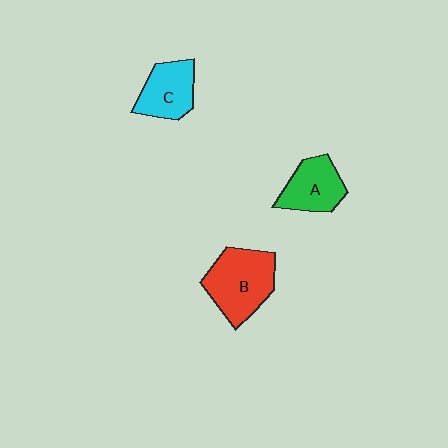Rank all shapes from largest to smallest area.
From largest to smallest: B (red), A (green), C (cyan).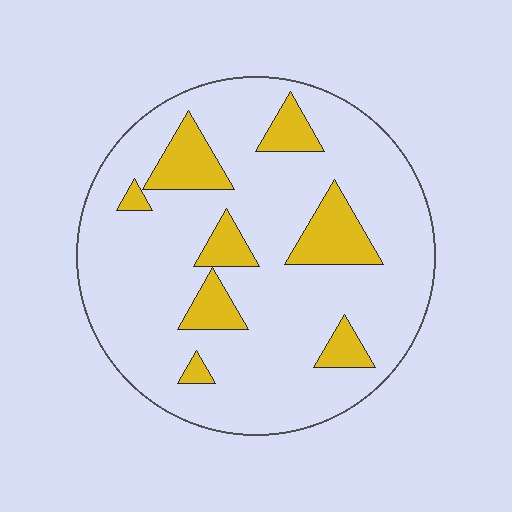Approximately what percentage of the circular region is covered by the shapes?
Approximately 15%.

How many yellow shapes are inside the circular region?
8.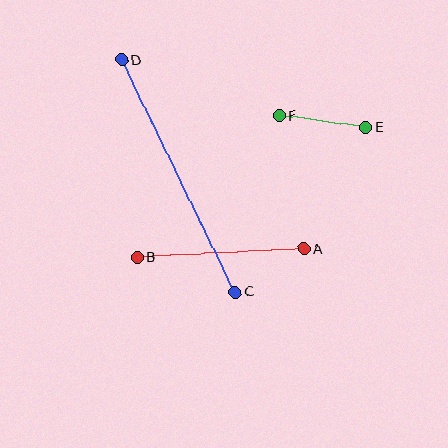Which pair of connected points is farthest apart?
Points C and D are farthest apart.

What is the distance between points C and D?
The distance is approximately 258 pixels.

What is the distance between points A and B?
The distance is approximately 167 pixels.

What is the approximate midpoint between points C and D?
The midpoint is at approximately (178, 176) pixels.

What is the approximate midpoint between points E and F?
The midpoint is at approximately (322, 121) pixels.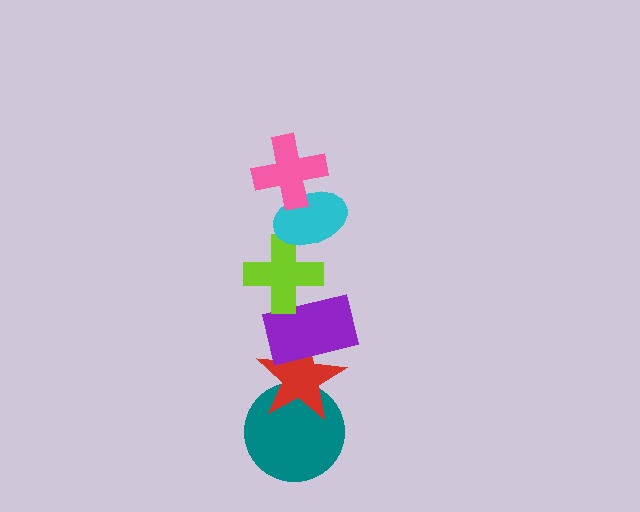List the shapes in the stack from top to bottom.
From top to bottom: the pink cross, the cyan ellipse, the lime cross, the purple rectangle, the red star, the teal circle.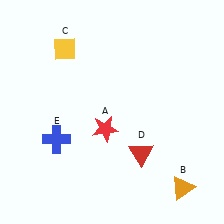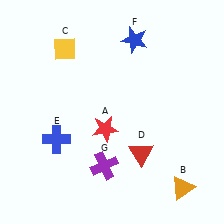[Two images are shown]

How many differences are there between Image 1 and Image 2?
There are 2 differences between the two images.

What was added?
A blue star (F), a purple cross (G) were added in Image 2.